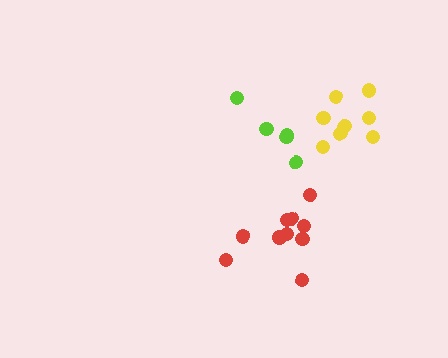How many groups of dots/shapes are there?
There are 3 groups.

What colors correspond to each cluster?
The clusters are colored: yellow, red, lime.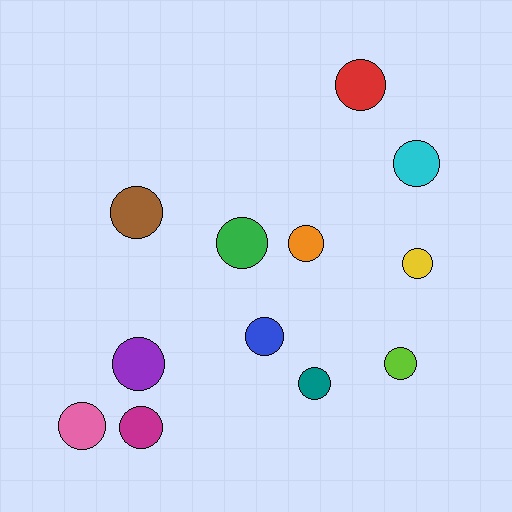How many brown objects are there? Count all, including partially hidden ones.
There is 1 brown object.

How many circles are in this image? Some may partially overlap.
There are 12 circles.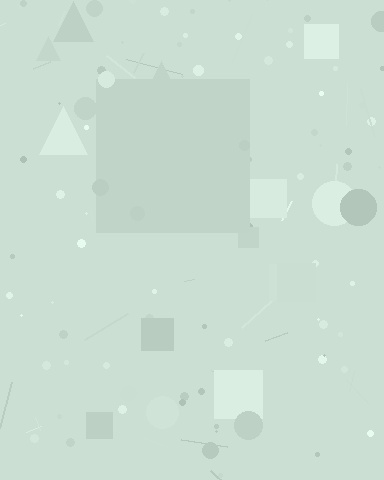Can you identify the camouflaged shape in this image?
The camouflaged shape is a square.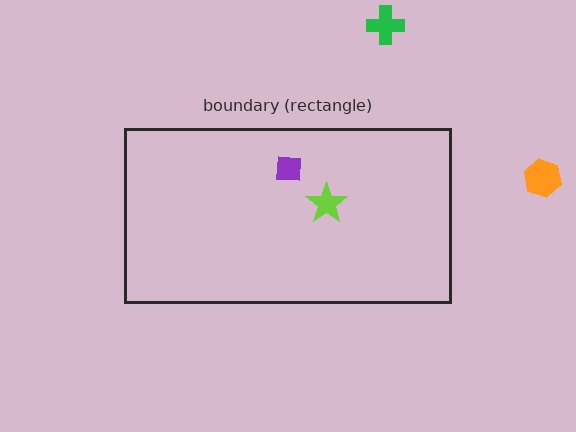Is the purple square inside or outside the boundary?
Inside.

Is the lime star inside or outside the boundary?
Inside.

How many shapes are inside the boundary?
2 inside, 2 outside.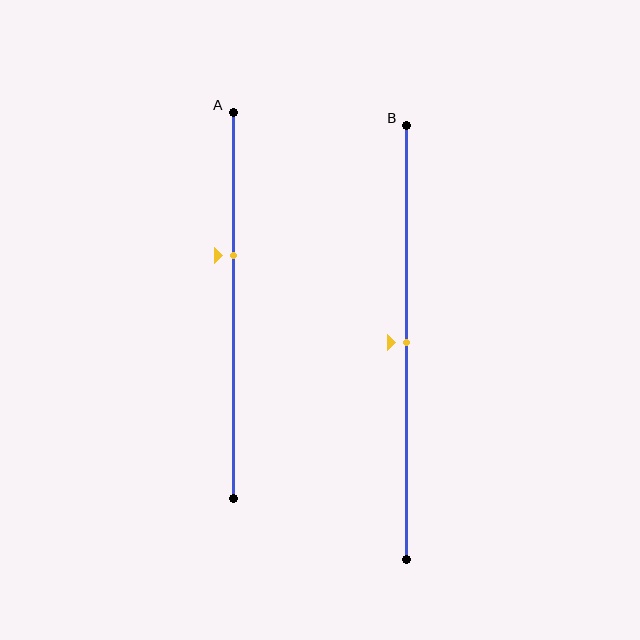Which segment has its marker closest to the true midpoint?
Segment B has its marker closest to the true midpoint.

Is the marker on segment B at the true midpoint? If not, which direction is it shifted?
Yes, the marker on segment B is at the true midpoint.